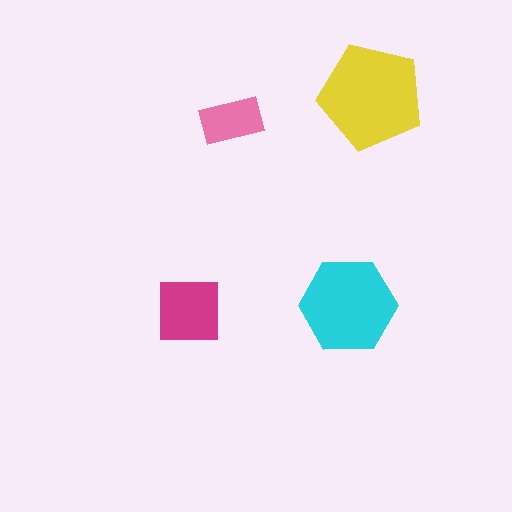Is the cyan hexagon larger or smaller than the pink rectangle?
Larger.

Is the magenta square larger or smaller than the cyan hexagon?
Smaller.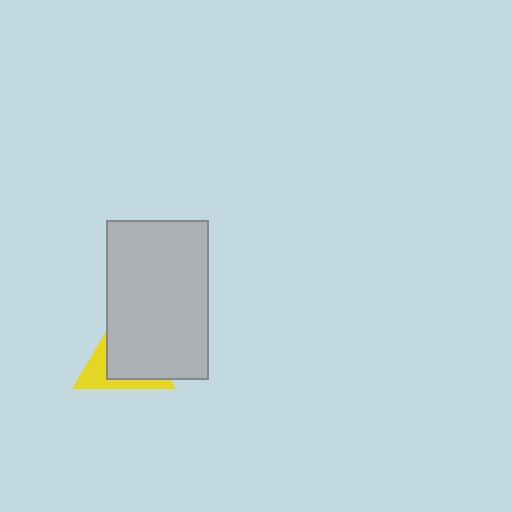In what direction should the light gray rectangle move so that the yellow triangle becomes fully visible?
The light gray rectangle should move toward the upper-right. That is the shortest direction to clear the overlap and leave the yellow triangle fully visible.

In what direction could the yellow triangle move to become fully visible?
The yellow triangle could move toward the lower-left. That would shift it out from behind the light gray rectangle entirely.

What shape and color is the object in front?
The object in front is a light gray rectangle.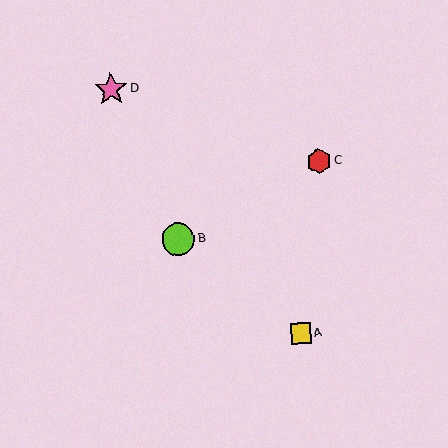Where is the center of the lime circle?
The center of the lime circle is at (178, 239).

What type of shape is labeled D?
Shape D is a pink star.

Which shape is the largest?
The pink star (labeled D) is the largest.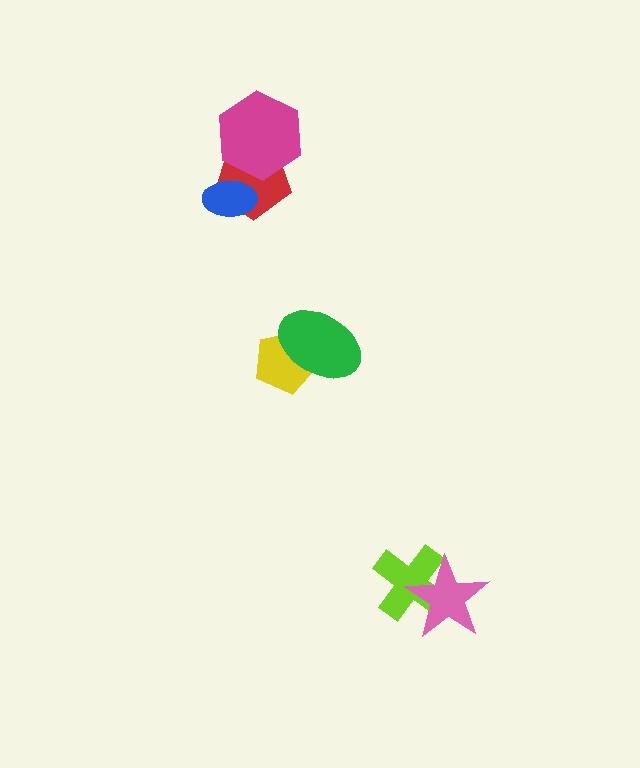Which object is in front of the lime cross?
The pink star is in front of the lime cross.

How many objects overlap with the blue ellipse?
1 object overlaps with the blue ellipse.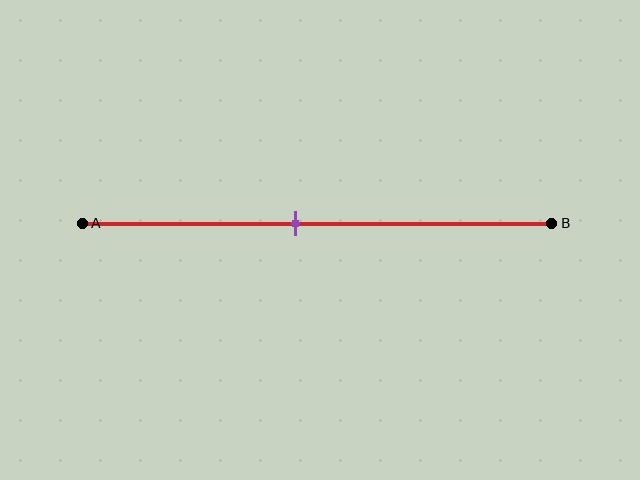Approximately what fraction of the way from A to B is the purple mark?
The purple mark is approximately 45% of the way from A to B.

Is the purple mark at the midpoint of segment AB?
No, the mark is at about 45% from A, not at the 50% midpoint.